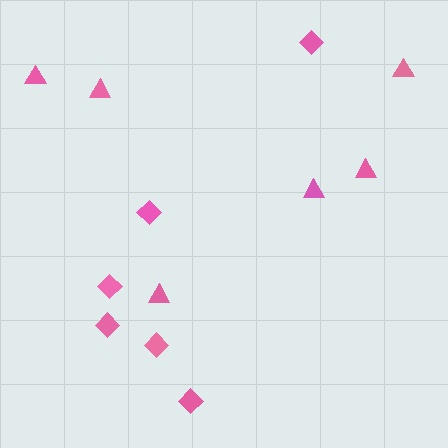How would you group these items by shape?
There are 2 groups: one group of diamonds (6) and one group of triangles (6).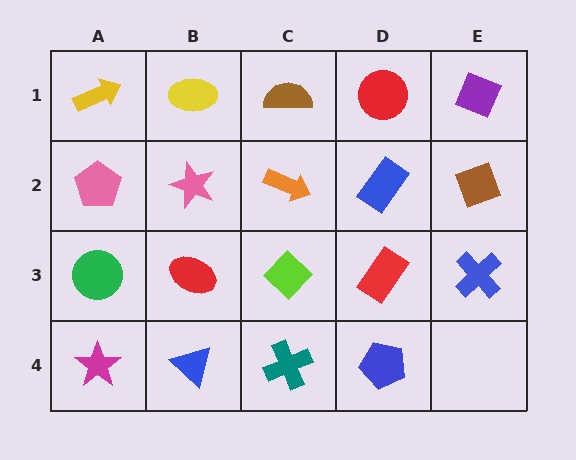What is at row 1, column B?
A yellow ellipse.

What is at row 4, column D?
A blue pentagon.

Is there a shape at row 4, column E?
No, that cell is empty.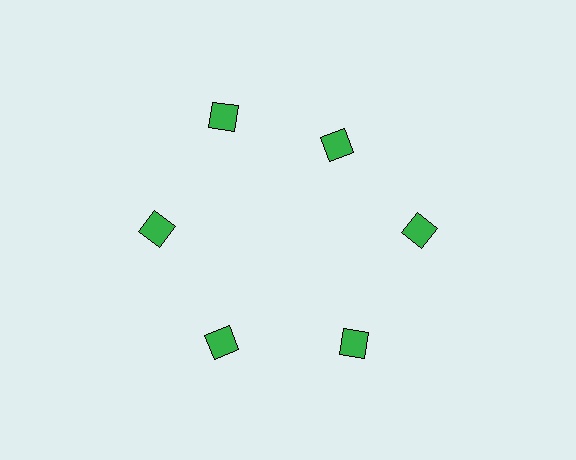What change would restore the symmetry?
The symmetry would be restored by moving it outward, back onto the ring so that all 6 squares sit at equal angles and equal distance from the center.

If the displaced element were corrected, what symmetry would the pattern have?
It would have 6-fold rotational symmetry — the pattern would map onto itself every 60 degrees.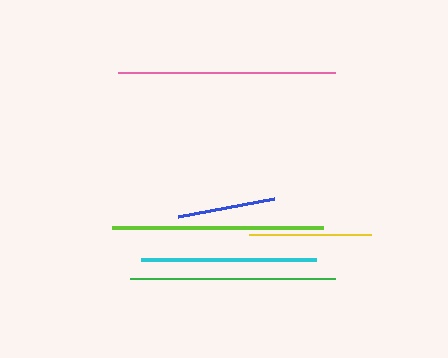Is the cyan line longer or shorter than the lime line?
The lime line is longer than the cyan line.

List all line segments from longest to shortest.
From longest to shortest: pink, lime, green, cyan, yellow, blue.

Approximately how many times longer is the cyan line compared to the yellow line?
The cyan line is approximately 1.4 times the length of the yellow line.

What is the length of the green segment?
The green segment is approximately 204 pixels long.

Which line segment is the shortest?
The blue line is the shortest at approximately 98 pixels.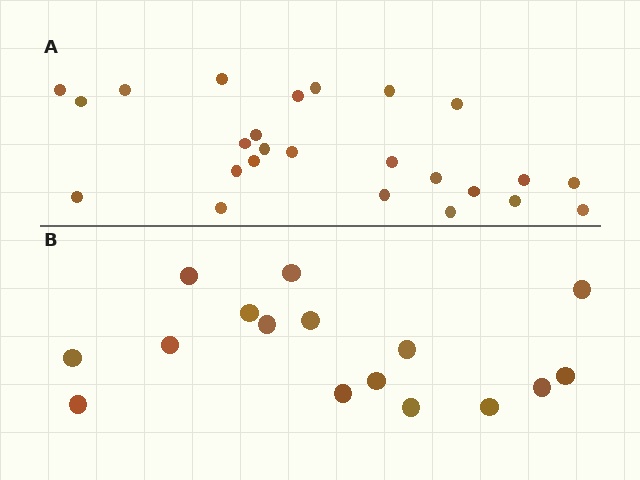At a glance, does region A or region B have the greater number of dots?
Region A (the top region) has more dots.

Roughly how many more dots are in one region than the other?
Region A has roughly 8 or so more dots than region B.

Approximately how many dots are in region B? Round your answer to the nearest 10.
About 20 dots. (The exact count is 16, which rounds to 20.)